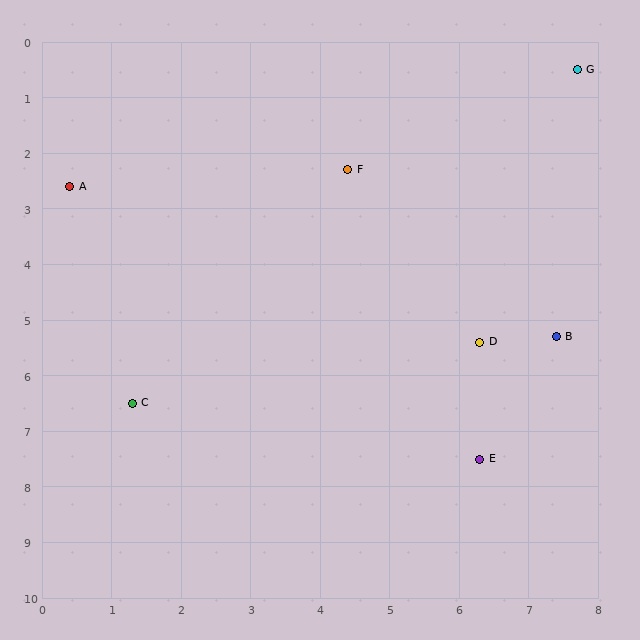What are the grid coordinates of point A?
Point A is at approximately (0.4, 2.6).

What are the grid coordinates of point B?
Point B is at approximately (7.4, 5.3).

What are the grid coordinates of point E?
Point E is at approximately (6.3, 7.5).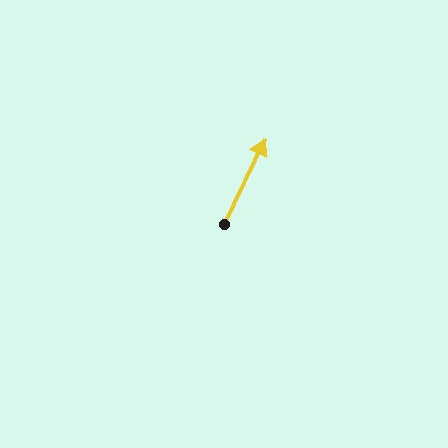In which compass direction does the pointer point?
Northeast.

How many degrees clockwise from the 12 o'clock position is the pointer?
Approximately 26 degrees.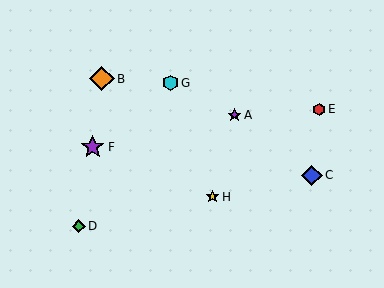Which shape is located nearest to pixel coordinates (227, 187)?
The yellow star (labeled H) at (213, 197) is nearest to that location.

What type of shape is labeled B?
Shape B is an orange diamond.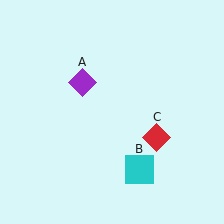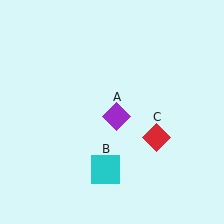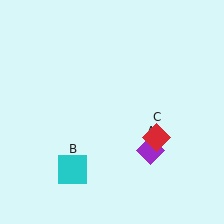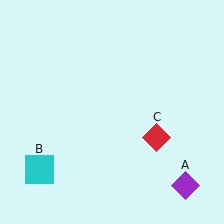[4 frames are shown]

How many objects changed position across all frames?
2 objects changed position: purple diamond (object A), cyan square (object B).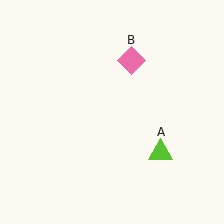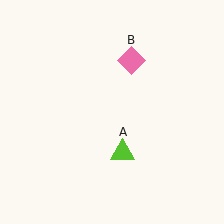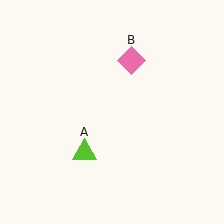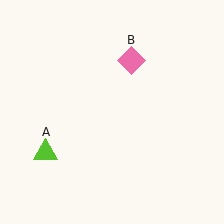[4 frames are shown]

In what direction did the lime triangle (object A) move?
The lime triangle (object A) moved left.